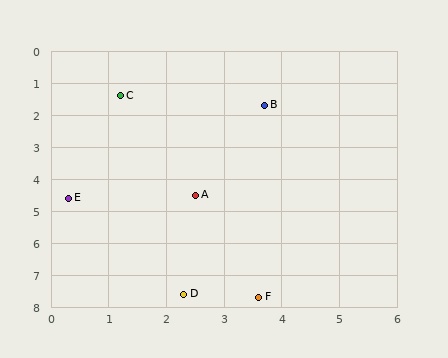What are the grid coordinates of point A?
Point A is at approximately (2.5, 4.5).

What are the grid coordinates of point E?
Point E is at approximately (0.3, 4.6).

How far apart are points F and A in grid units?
Points F and A are about 3.4 grid units apart.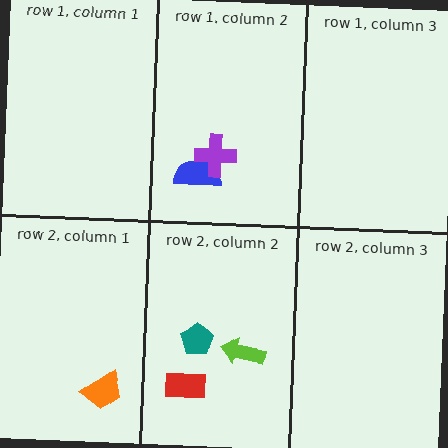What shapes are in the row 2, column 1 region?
The orange trapezoid.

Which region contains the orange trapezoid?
The row 2, column 1 region.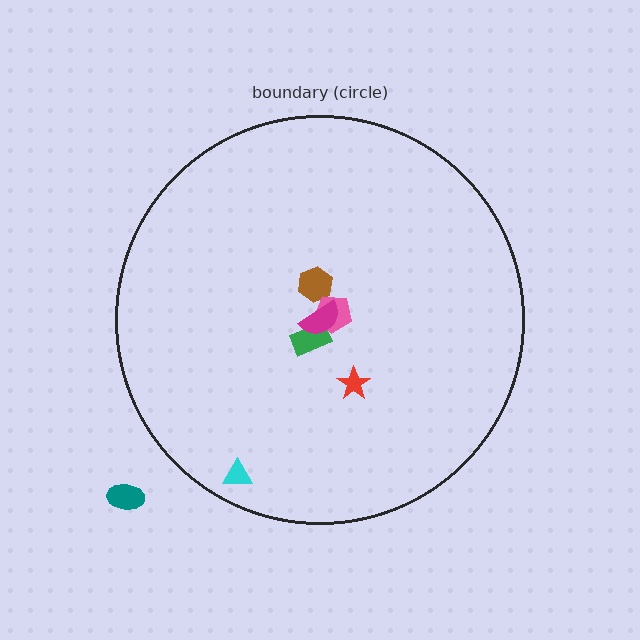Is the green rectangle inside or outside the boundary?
Inside.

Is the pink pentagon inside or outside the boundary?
Inside.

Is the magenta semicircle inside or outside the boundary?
Inside.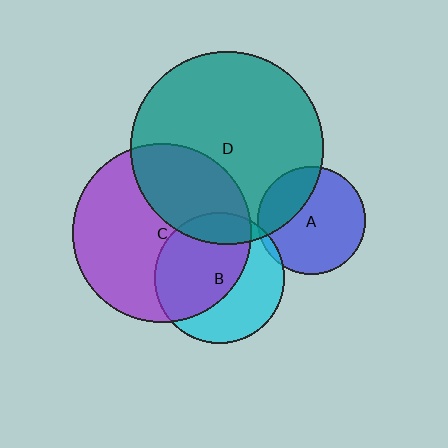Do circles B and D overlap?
Yes.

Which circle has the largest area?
Circle D (teal).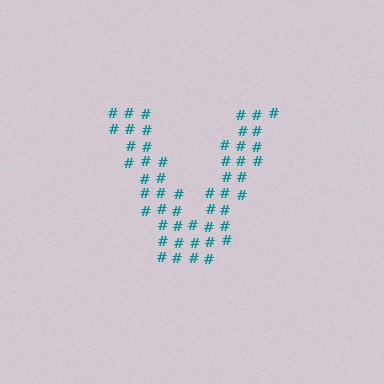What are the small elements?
The small elements are hash symbols.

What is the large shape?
The large shape is the letter V.